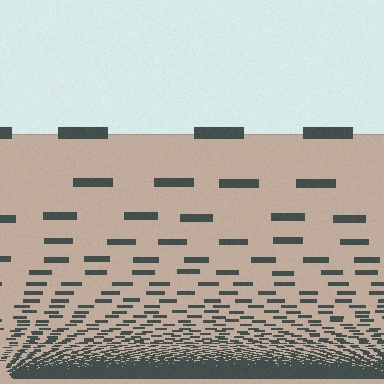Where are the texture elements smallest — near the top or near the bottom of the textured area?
Near the bottom.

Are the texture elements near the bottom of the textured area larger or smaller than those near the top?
Smaller. The gradient is inverted — elements near the bottom are smaller and denser.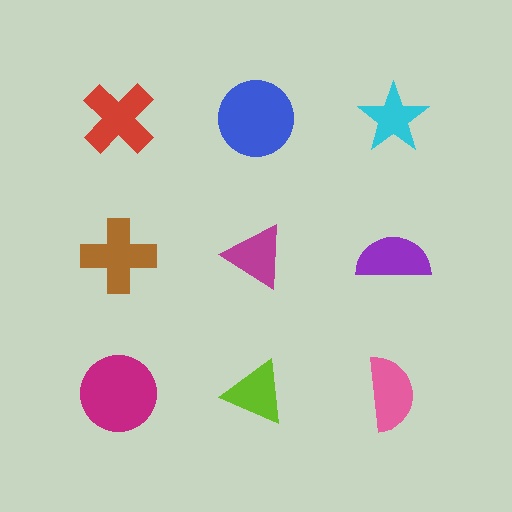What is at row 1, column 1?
A red cross.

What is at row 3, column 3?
A pink semicircle.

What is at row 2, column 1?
A brown cross.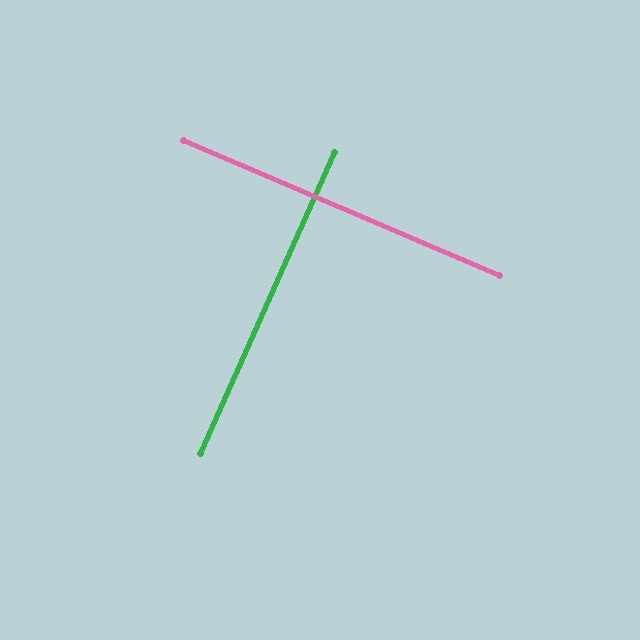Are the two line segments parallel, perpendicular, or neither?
Perpendicular — they meet at approximately 89°.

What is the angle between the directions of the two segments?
Approximately 89 degrees.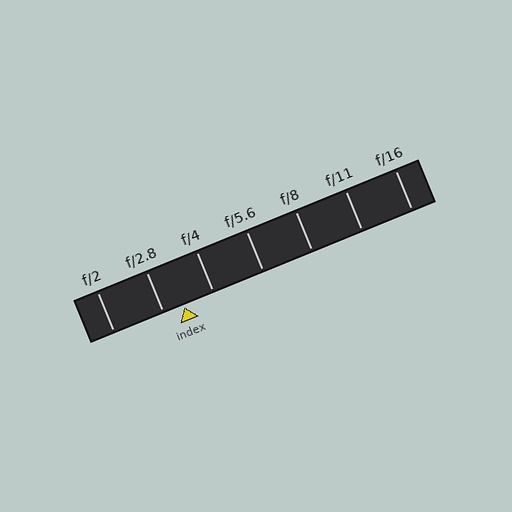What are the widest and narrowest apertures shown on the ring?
The widest aperture shown is f/2 and the narrowest is f/16.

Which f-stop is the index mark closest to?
The index mark is closest to f/2.8.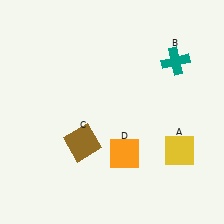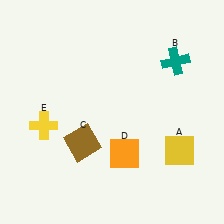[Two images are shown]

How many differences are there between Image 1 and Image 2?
There is 1 difference between the two images.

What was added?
A yellow cross (E) was added in Image 2.